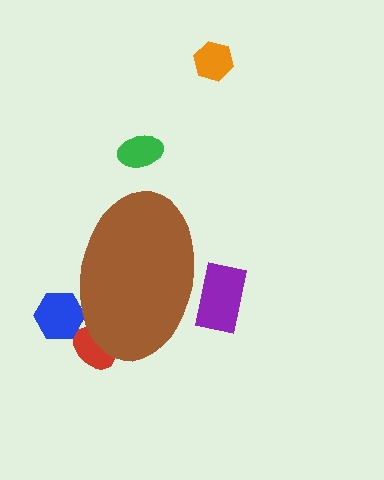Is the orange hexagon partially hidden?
No, the orange hexagon is fully visible.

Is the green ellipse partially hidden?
No, the green ellipse is fully visible.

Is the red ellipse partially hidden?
Yes, the red ellipse is partially hidden behind the brown ellipse.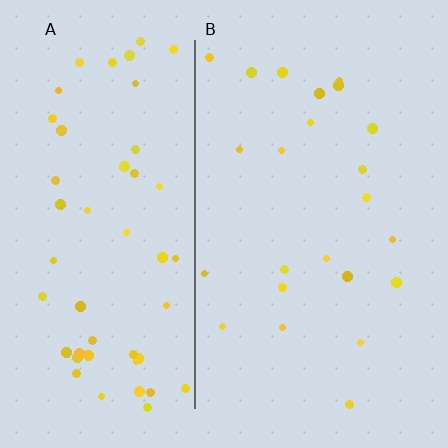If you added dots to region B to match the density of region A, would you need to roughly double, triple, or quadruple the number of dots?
Approximately double.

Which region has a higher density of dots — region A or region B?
A (the left).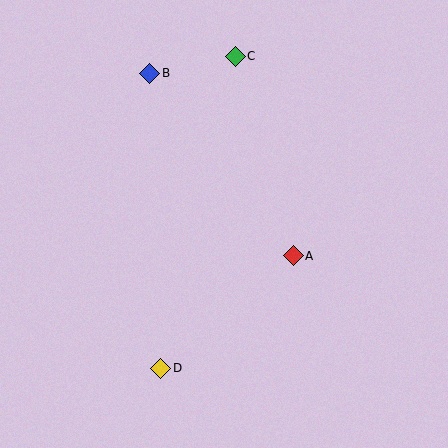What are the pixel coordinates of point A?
Point A is at (293, 256).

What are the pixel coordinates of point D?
Point D is at (161, 368).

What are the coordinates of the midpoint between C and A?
The midpoint between C and A is at (264, 156).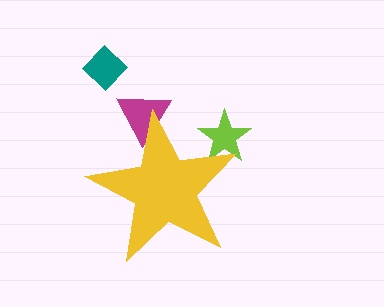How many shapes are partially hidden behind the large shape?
2 shapes are partially hidden.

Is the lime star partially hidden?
Yes, the lime star is partially hidden behind the yellow star.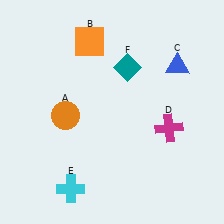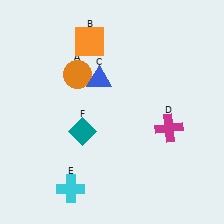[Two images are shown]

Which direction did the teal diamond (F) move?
The teal diamond (F) moved down.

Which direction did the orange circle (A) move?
The orange circle (A) moved up.